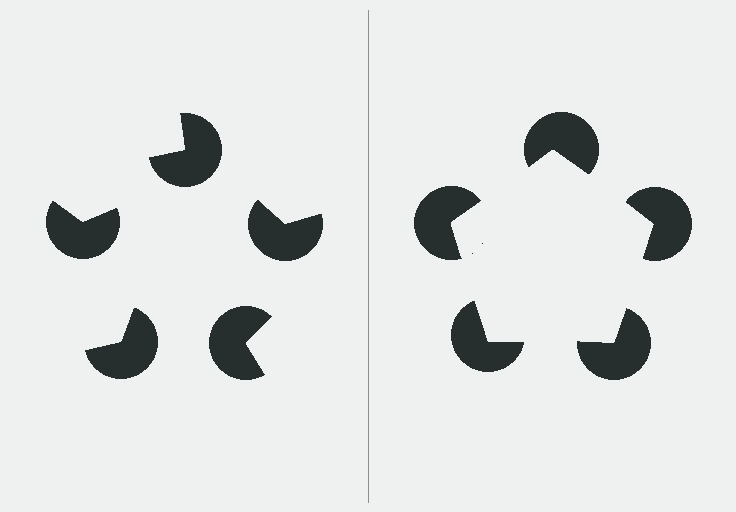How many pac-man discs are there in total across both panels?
10 — 5 on each side.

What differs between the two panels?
The pac-man discs are positioned identically on both sides; only the wedge orientations differ. On the right they align to a pentagon; on the left they are misaligned.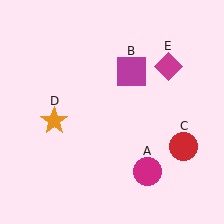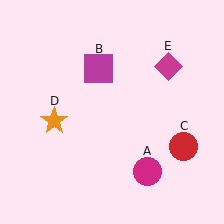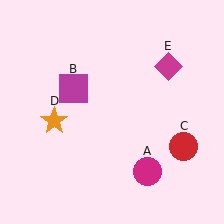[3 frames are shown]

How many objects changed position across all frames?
1 object changed position: magenta square (object B).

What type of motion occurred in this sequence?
The magenta square (object B) rotated counterclockwise around the center of the scene.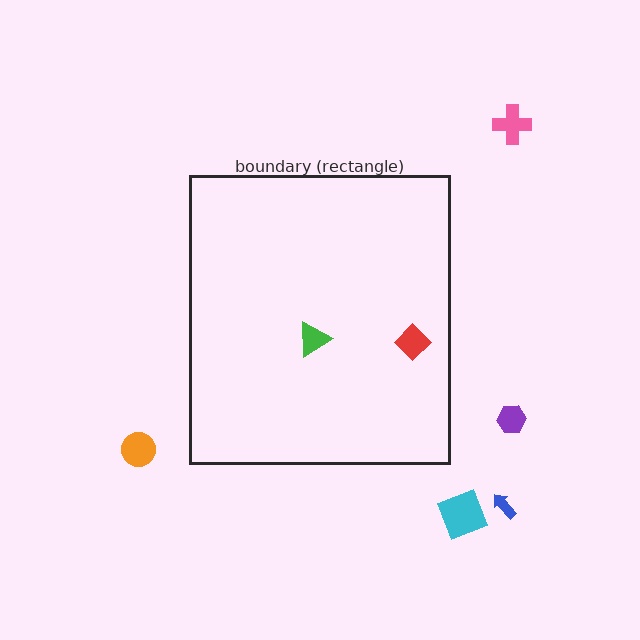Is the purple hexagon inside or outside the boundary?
Outside.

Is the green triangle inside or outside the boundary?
Inside.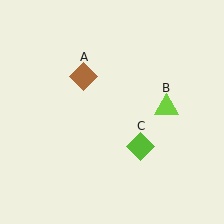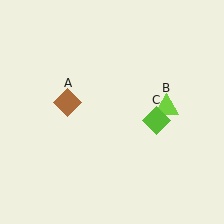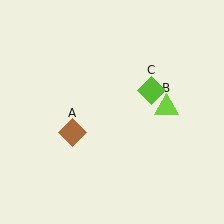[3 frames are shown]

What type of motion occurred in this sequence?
The brown diamond (object A), lime diamond (object C) rotated counterclockwise around the center of the scene.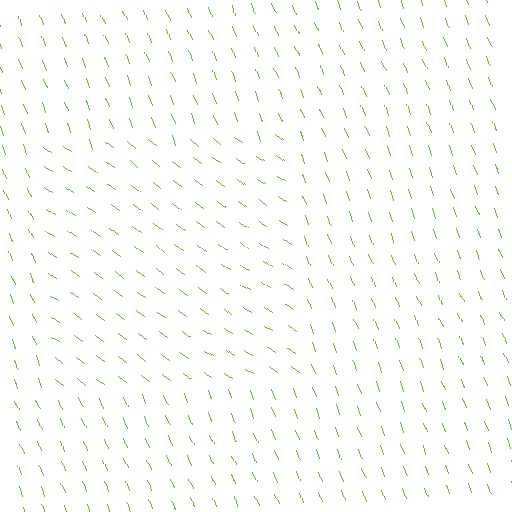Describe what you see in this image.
The image is filled with small lime line segments. A rectangle region in the image has lines oriented differently from the surrounding lines, creating a visible texture boundary.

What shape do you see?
I see a rectangle.